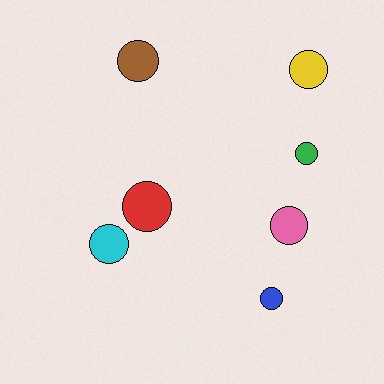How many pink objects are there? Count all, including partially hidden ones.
There is 1 pink object.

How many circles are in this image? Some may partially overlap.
There are 7 circles.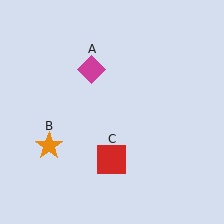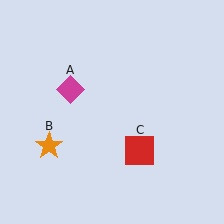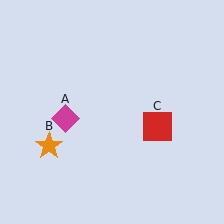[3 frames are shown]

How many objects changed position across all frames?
2 objects changed position: magenta diamond (object A), red square (object C).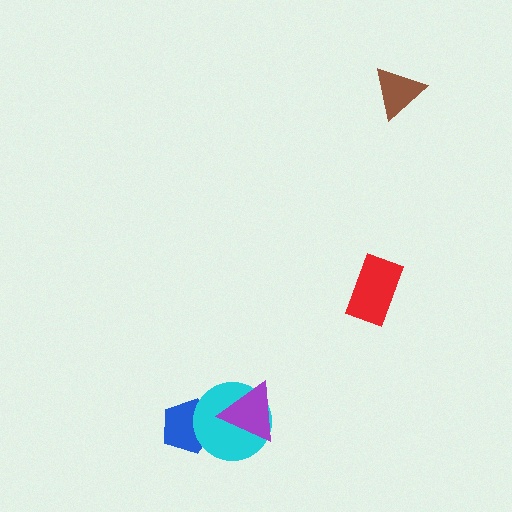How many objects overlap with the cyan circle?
2 objects overlap with the cyan circle.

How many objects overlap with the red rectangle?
0 objects overlap with the red rectangle.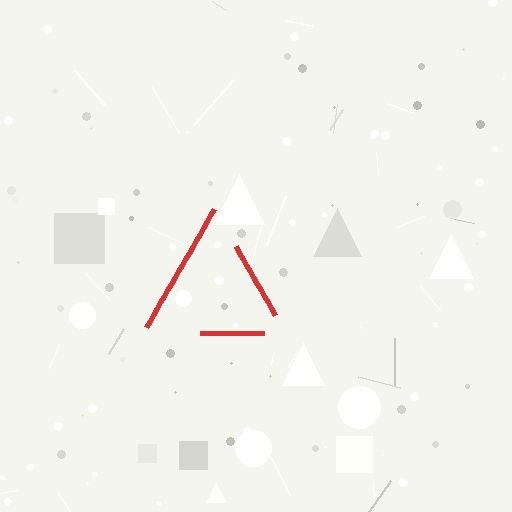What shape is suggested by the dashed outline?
The dashed outline suggests a triangle.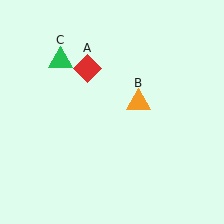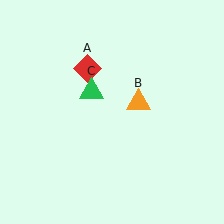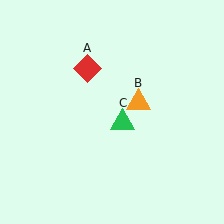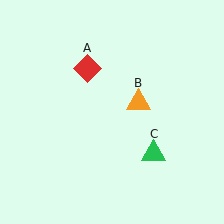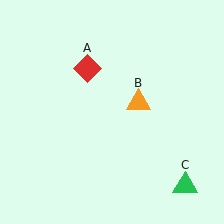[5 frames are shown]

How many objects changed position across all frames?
1 object changed position: green triangle (object C).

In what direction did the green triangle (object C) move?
The green triangle (object C) moved down and to the right.